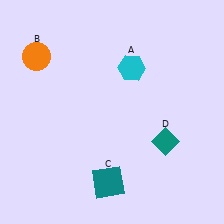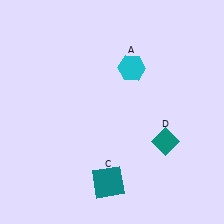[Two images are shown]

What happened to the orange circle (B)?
The orange circle (B) was removed in Image 2. It was in the top-left area of Image 1.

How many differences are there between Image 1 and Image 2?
There is 1 difference between the two images.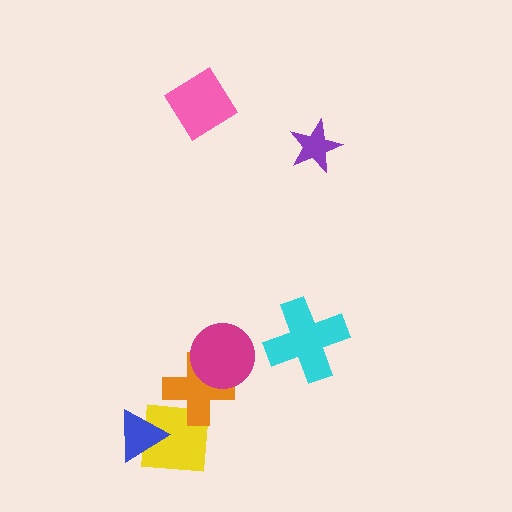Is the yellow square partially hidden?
Yes, it is partially covered by another shape.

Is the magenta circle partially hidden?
No, no other shape covers it.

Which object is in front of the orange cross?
The magenta circle is in front of the orange cross.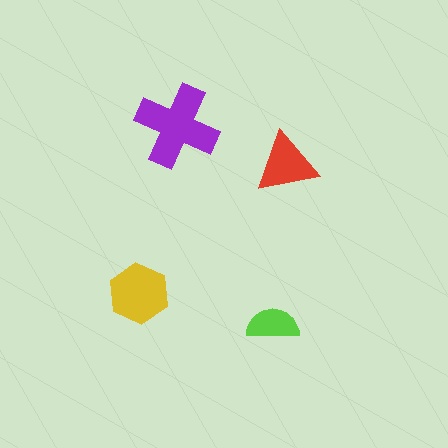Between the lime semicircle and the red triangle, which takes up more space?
The red triangle.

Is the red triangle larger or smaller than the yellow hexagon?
Smaller.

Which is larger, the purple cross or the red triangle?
The purple cross.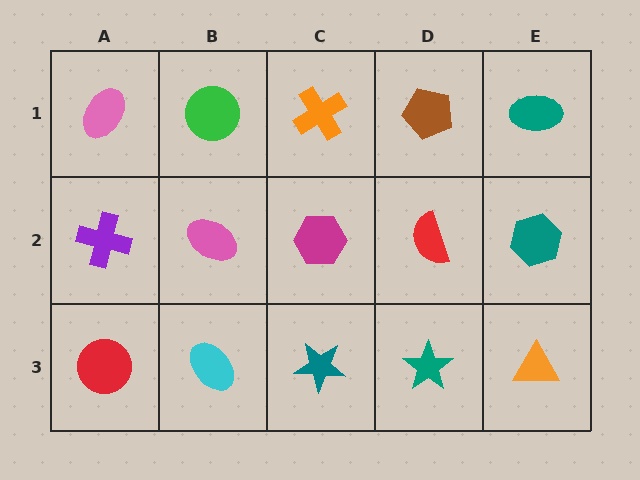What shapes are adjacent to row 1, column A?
A purple cross (row 2, column A), a green circle (row 1, column B).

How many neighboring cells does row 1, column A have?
2.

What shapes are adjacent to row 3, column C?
A magenta hexagon (row 2, column C), a cyan ellipse (row 3, column B), a teal star (row 3, column D).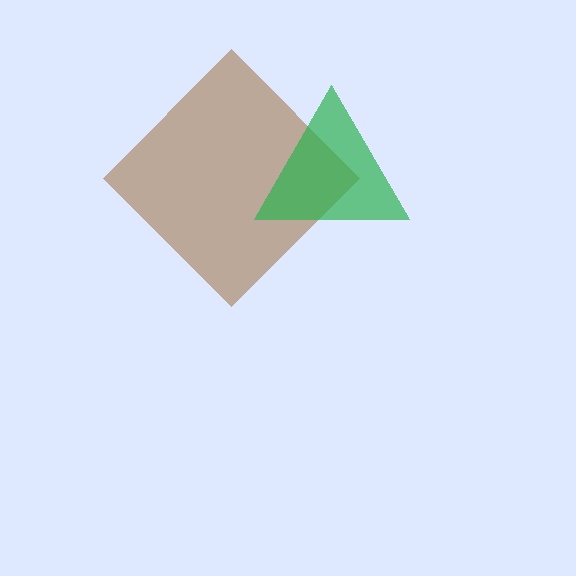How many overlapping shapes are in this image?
There are 2 overlapping shapes in the image.